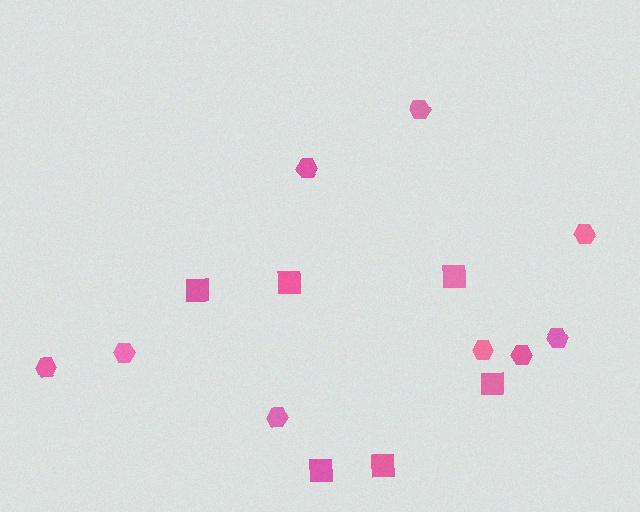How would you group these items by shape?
There are 2 groups: one group of squares (6) and one group of hexagons (9).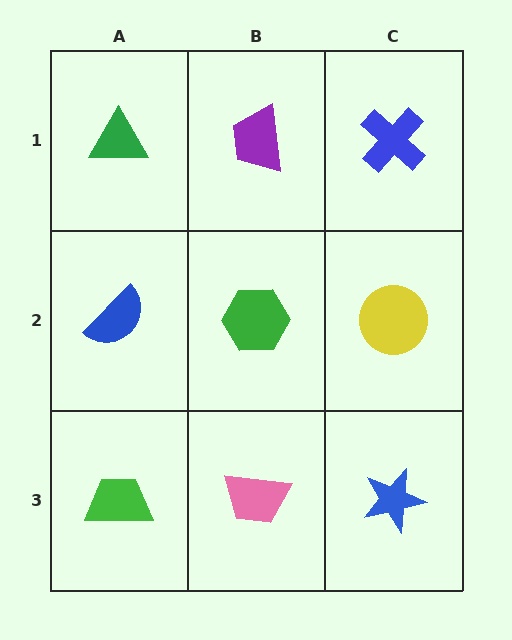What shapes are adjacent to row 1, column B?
A green hexagon (row 2, column B), a green triangle (row 1, column A), a blue cross (row 1, column C).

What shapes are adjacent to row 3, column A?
A blue semicircle (row 2, column A), a pink trapezoid (row 3, column B).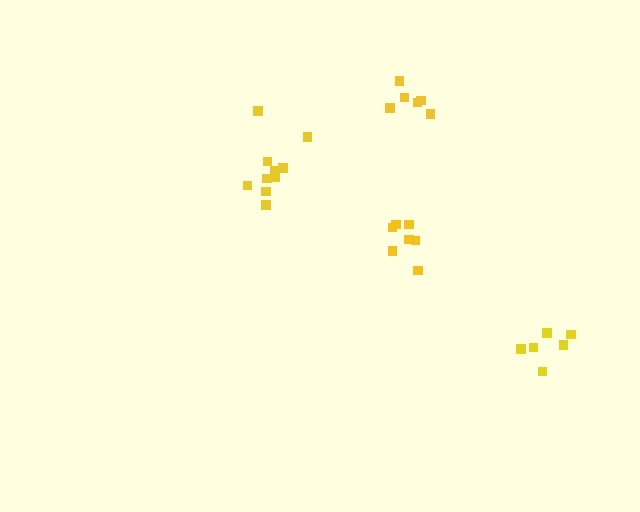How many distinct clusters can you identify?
There are 4 distinct clusters.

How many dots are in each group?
Group 1: 7 dots, Group 2: 10 dots, Group 3: 6 dots, Group 4: 6 dots (29 total).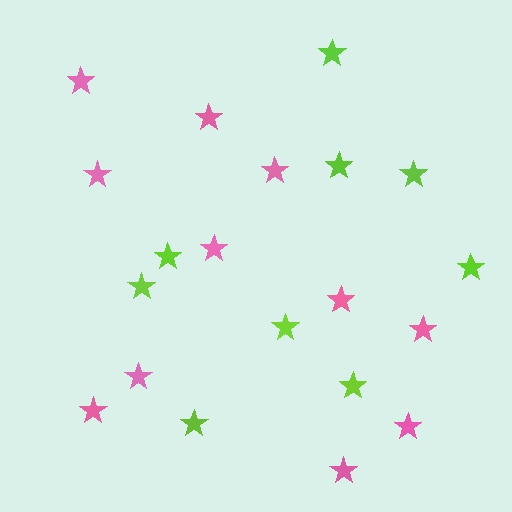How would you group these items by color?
There are 2 groups: one group of pink stars (11) and one group of lime stars (9).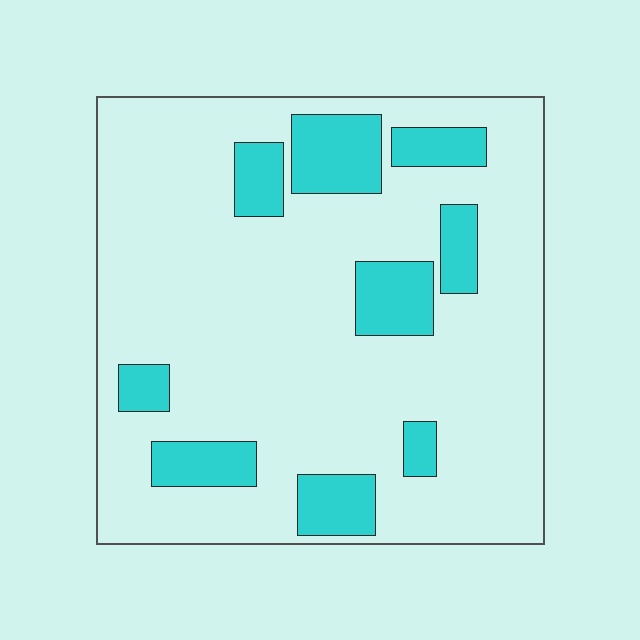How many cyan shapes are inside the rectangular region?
9.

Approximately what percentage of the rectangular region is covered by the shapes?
Approximately 20%.